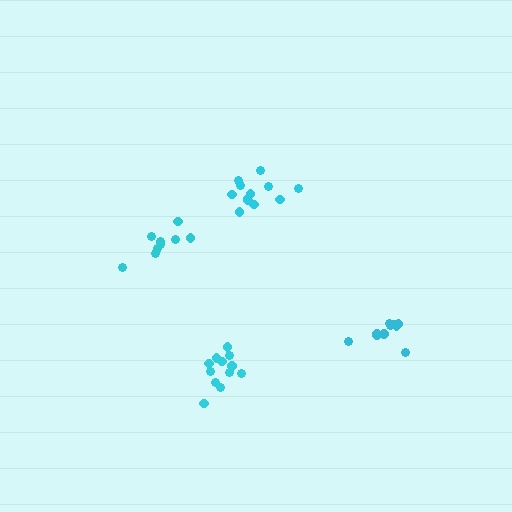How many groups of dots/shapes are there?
There are 4 groups.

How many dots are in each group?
Group 1: 12 dots, Group 2: 12 dots, Group 3: 10 dots, Group 4: 9 dots (43 total).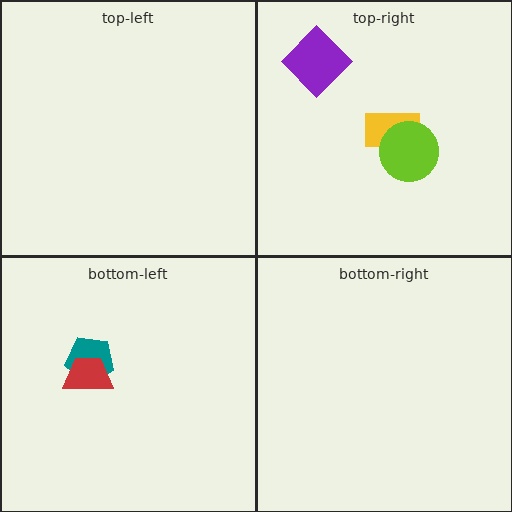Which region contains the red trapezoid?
The bottom-left region.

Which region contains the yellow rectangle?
The top-right region.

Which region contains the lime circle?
The top-right region.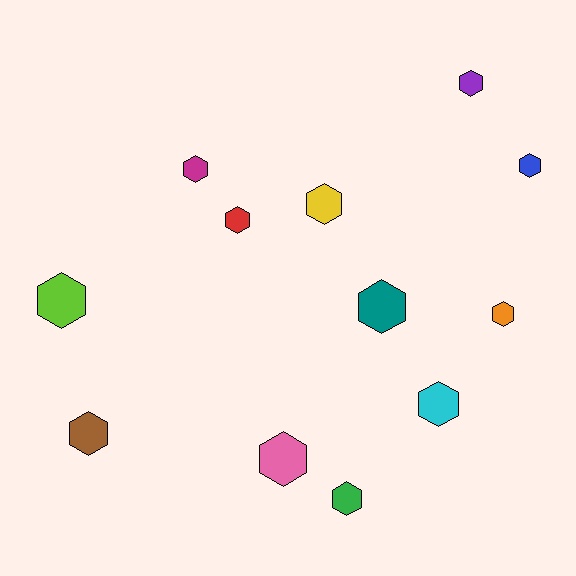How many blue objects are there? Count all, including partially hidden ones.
There is 1 blue object.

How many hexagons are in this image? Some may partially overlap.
There are 12 hexagons.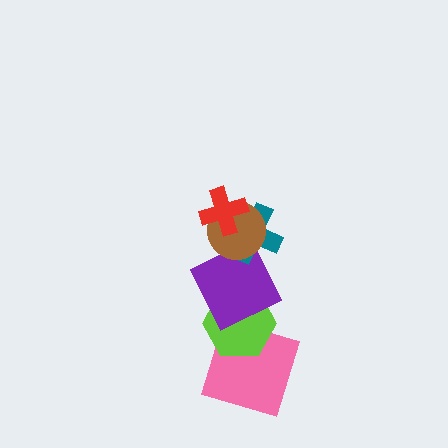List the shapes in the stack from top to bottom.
From top to bottom: the red cross, the brown circle, the teal cross, the purple square, the lime hexagon, the pink square.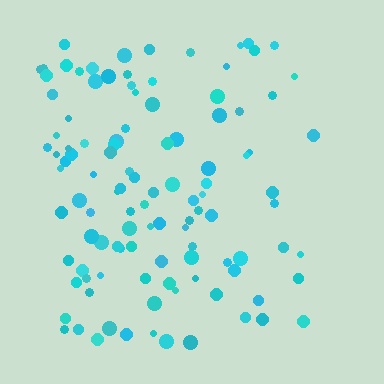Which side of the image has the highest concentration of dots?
The left.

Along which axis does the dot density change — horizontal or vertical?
Horizontal.